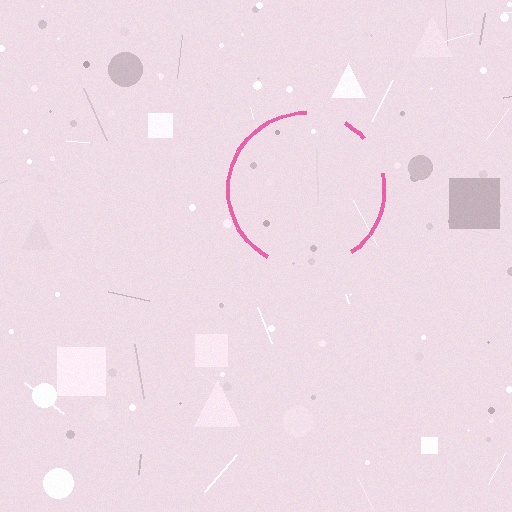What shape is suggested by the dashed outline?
The dashed outline suggests a circle.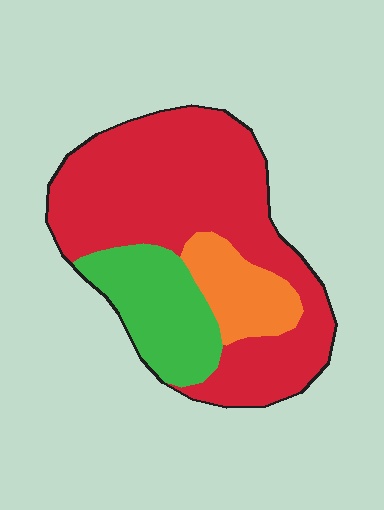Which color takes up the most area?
Red, at roughly 65%.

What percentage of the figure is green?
Green takes up between a sixth and a third of the figure.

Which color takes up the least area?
Orange, at roughly 15%.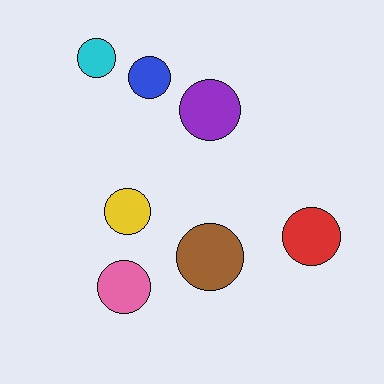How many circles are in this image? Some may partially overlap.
There are 7 circles.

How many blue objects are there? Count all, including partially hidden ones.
There is 1 blue object.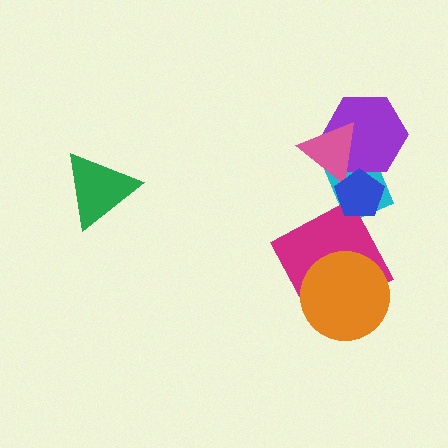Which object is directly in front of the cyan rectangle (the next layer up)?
The purple hexagon is directly in front of the cyan rectangle.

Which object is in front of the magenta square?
The orange circle is in front of the magenta square.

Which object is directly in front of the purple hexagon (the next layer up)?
The pink triangle is directly in front of the purple hexagon.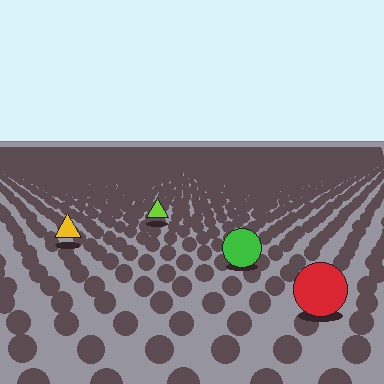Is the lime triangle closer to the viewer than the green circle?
No. The green circle is closer — you can tell from the texture gradient: the ground texture is coarser near it.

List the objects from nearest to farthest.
From nearest to farthest: the red circle, the green circle, the yellow triangle, the lime triangle.